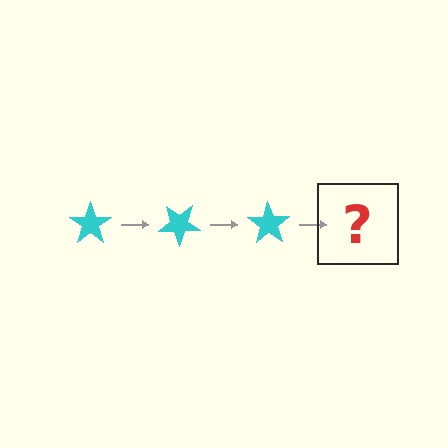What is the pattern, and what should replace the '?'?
The pattern is that the star rotates 35 degrees each step. The '?' should be a cyan star rotated 105 degrees.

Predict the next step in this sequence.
The next step is a cyan star rotated 105 degrees.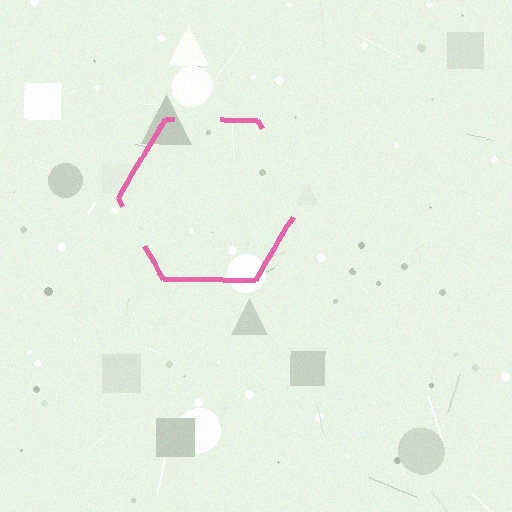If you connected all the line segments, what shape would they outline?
They would outline a hexagon.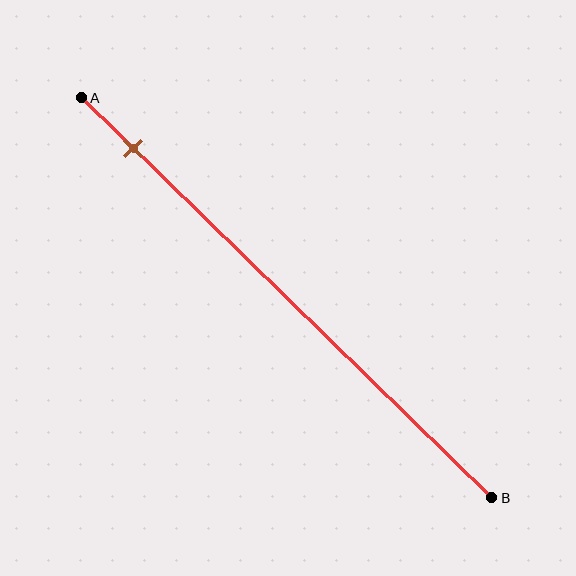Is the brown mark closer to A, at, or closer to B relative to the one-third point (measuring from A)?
The brown mark is closer to point A than the one-third point of segment AB.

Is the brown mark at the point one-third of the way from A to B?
No, the mark is at about 15% from A, not at the 33% one-third point.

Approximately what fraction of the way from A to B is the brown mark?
The brown mark is approximately 15% of the way from A to B.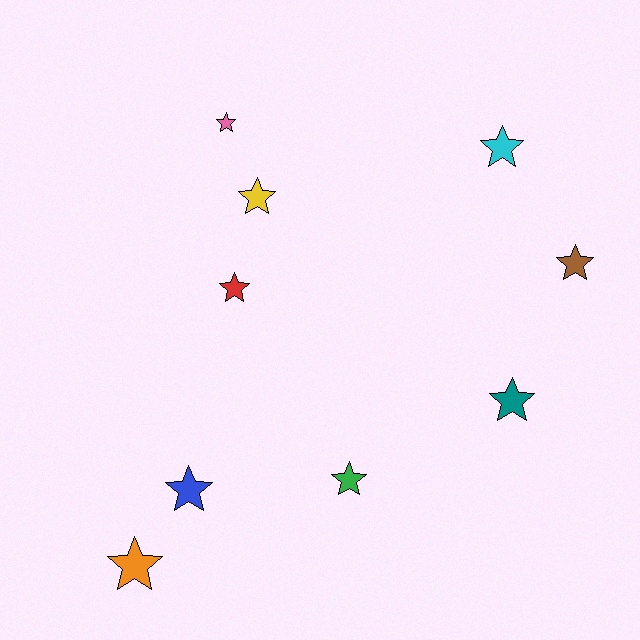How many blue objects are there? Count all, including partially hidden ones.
There is 1 blue object.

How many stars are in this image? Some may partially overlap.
There are 9 stars.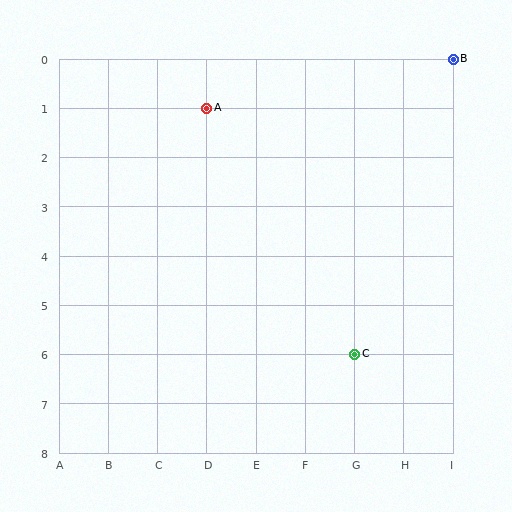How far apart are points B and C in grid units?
Points B and C are 2 columns and 6 rows apart (about 6.3 grid units diagonally).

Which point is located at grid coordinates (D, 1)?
Point A is at (D, 1).